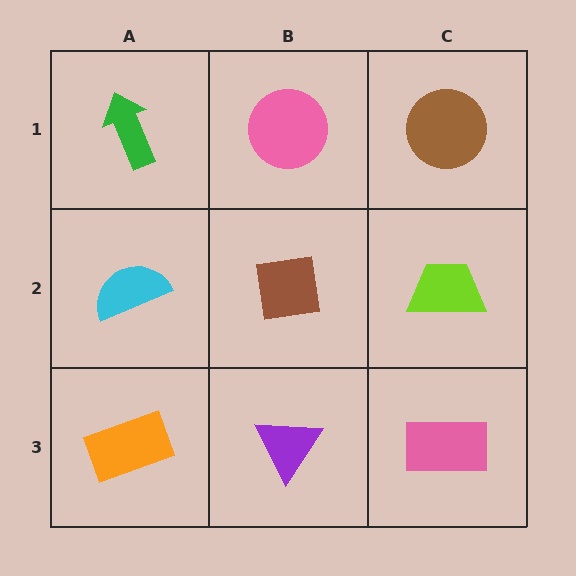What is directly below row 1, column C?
A lime trapezoid.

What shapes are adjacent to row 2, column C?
A brown circle (row 1, column C), a pink rectangle (row 3, column C), a brown square (row 2, column B).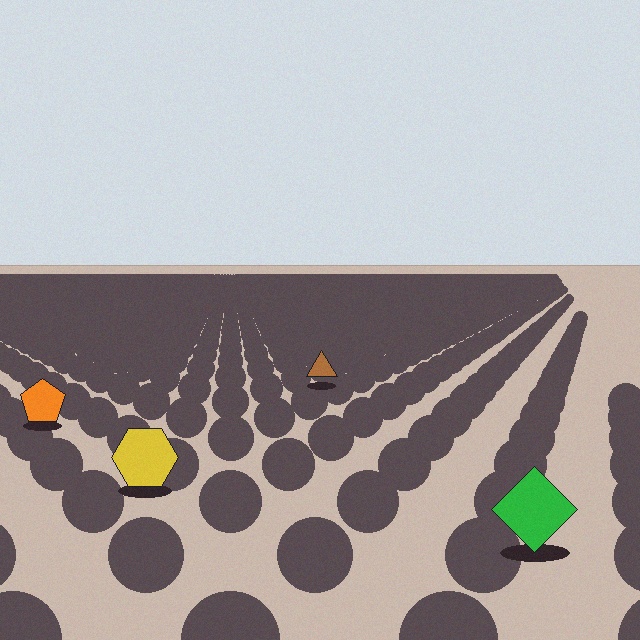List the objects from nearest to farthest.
From nearest to farthest: the green diamond, the yellow hexagon, the orange pentagon, the brown triangle.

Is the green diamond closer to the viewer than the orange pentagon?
Yes. The green diamond is closer — you can tell from the texture gradient: the ground texture is coarser near it.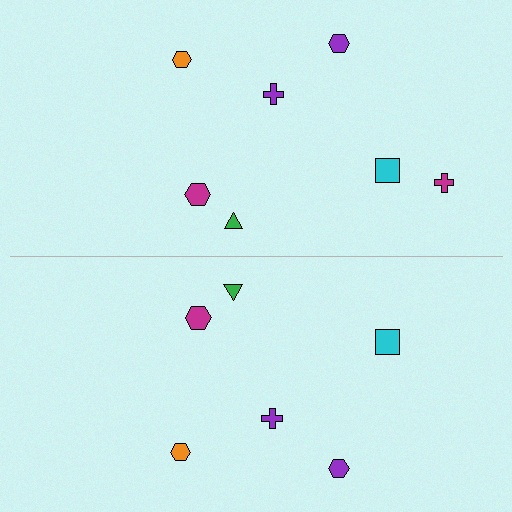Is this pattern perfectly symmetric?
No, the pattern is not perfectly symmetric. A magenta cross is missing from the bottom side.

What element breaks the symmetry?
A magenta cross is missing from the bottom side.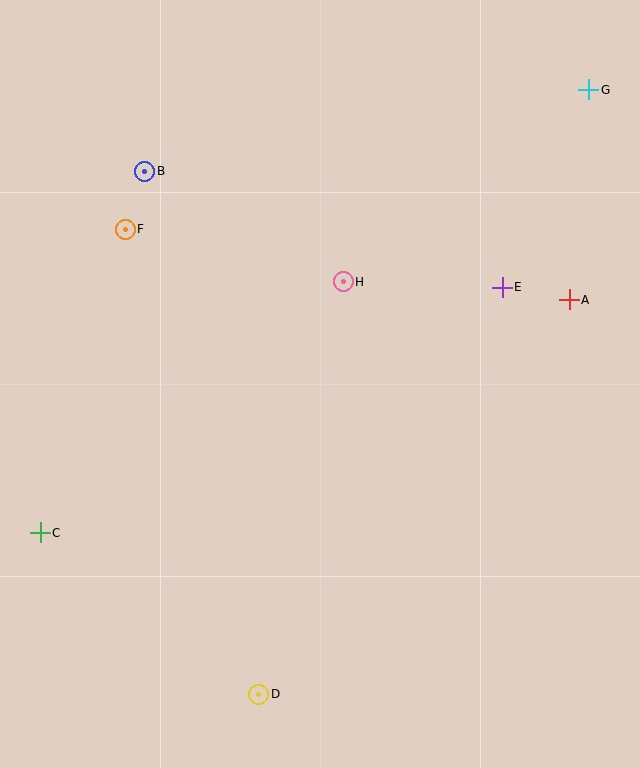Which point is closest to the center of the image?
Point H at (343, 282) is closest to the center.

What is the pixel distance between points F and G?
The distance between F and G is 484 pixels.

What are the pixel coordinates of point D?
Point D is at (259, 694).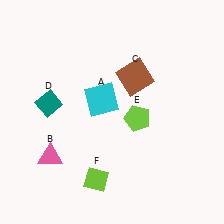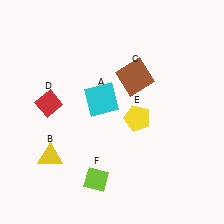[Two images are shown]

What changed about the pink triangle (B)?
In Image 1, B is pink. In Image 2, it changed to yellow.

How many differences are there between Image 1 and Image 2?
There are 3 differences between the two images.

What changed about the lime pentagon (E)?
In Image 1, E is lime. In Image 2, it changed to yellow.